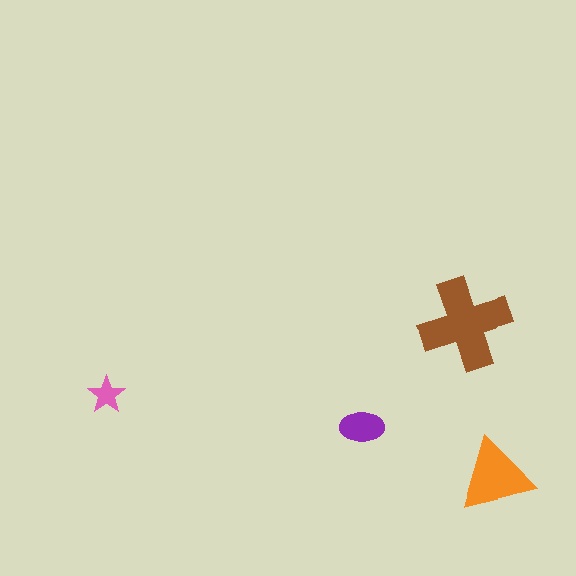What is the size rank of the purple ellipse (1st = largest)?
3rd.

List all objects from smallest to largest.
The pink star, the purple ellipse, the orange triangle, the brown cross.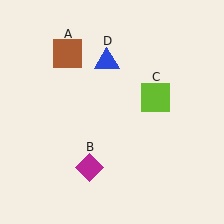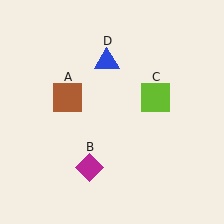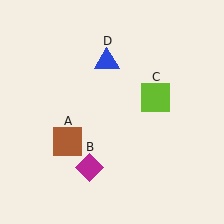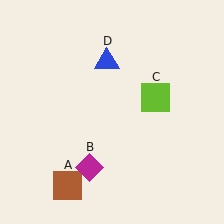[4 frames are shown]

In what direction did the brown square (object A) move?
The brown square (object A) moved down.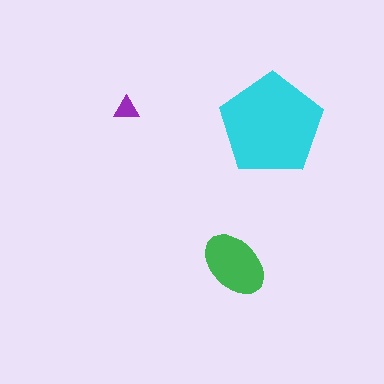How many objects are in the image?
There are 3 objects in the image.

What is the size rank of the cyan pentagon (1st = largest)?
1st.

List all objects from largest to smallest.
The cyan pentagon, the green ellipse, the purple triangle.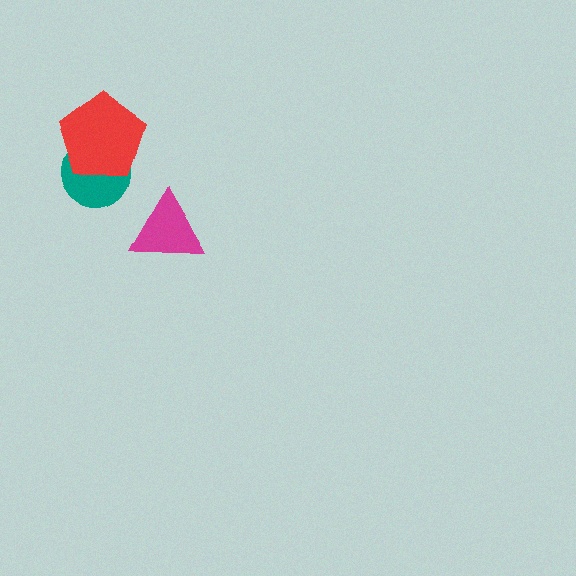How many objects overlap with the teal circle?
1 object overlaps with the teal circle.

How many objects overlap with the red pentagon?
1 object overlaps with the red pentagon.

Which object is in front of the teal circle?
The red pentagon is in front of the teal circle.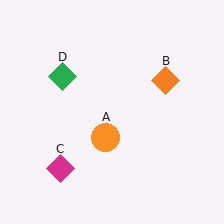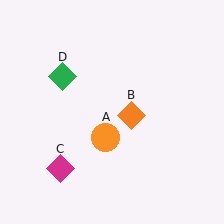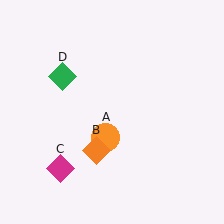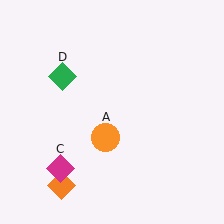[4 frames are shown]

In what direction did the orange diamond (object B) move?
The orange diamond (object B) moved down and to the left.